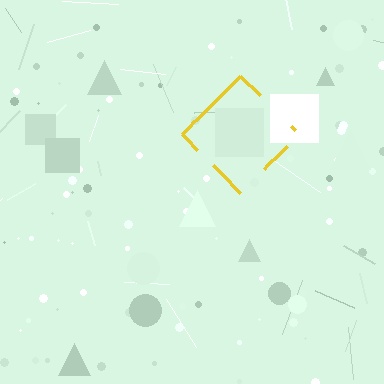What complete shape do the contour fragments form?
The contour fragments form a diamond.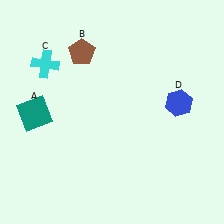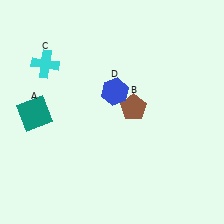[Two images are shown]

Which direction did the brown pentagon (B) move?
The brown pentagon (B) moved down.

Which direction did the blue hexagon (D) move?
The blue hexagon (D) moved left.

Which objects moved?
The objects that moved are: the brown pentagon (B), the blue hexagon (D).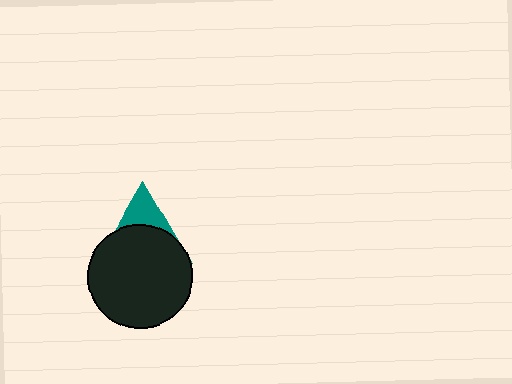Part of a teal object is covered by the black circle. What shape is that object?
It is a triangle.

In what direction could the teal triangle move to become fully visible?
The teal triangle could move up. That would shift it out from behind the black circle entirely.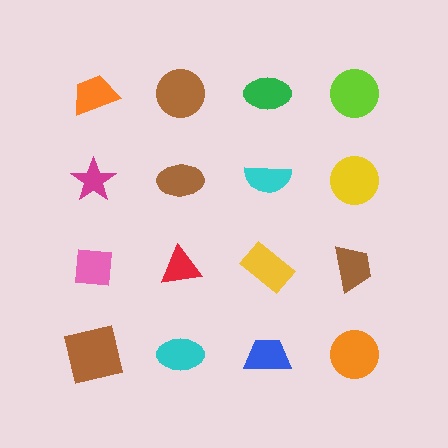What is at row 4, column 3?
A blue trapezoid.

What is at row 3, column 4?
A brown trapezoid.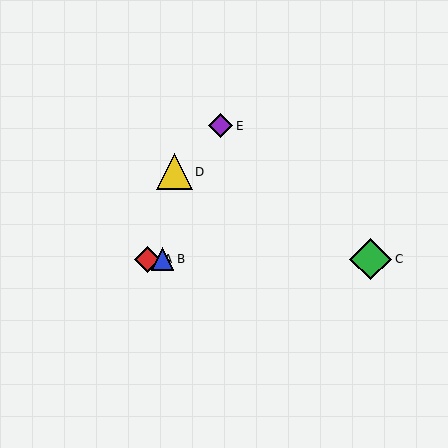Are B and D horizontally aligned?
No, B is at y≈259 and D is at y≈172.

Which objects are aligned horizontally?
Objects A, B, C are aligned horizontally.